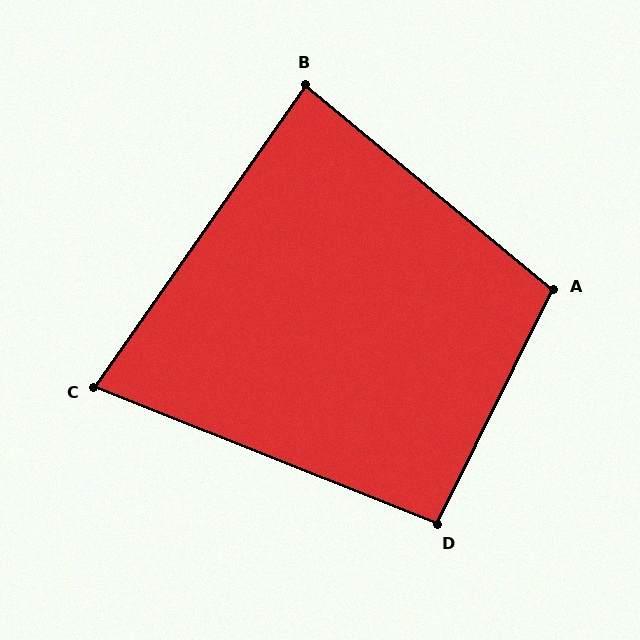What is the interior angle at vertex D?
Approximately 95 degrees (approximately right).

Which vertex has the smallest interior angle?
C, at approximately 77 degrees.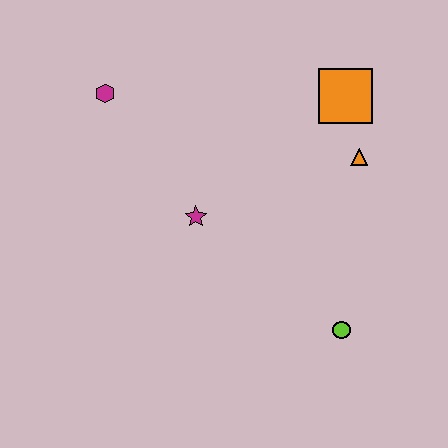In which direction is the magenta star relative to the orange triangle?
The magenta star is to the left of the orange triangle.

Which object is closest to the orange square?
The orange triangle is closest to the orange square.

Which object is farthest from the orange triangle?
The magenta hexagon is farthest from the orange triangle.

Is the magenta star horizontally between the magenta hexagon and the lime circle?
Yes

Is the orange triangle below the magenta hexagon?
Yes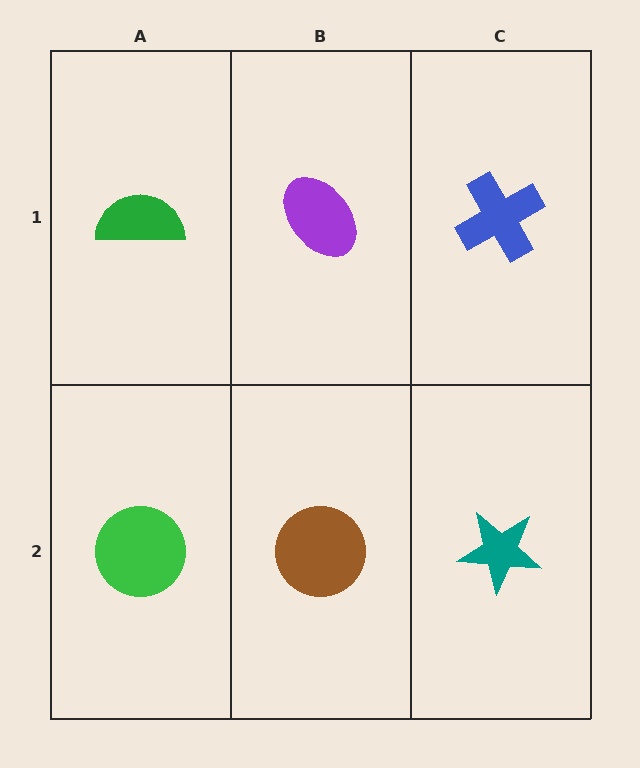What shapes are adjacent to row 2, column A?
A green semicircle (row 1, column A), a brown circle (row 2, column B).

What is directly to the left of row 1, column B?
A green semicircle.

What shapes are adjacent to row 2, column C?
A blue cross (row 1, column C), a brown circle (row 2, column B).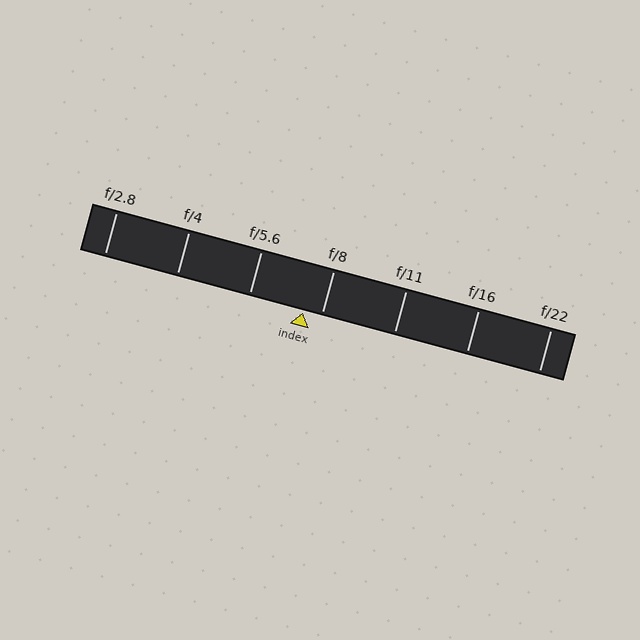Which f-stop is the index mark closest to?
The index mark is closest to f/8.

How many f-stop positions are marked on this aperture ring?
There are 7 f-stop positions marked.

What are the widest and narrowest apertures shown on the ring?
The widest aperture shown is f/2.8 and the narrowest is f/22.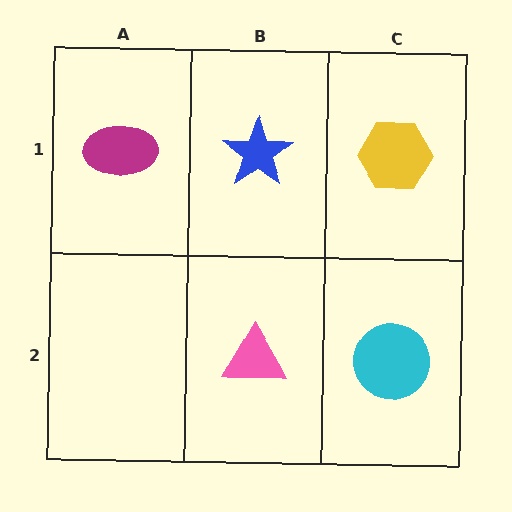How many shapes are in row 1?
3 shapes.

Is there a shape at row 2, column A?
No, that cell is empty.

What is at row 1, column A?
A magenta ellipse.